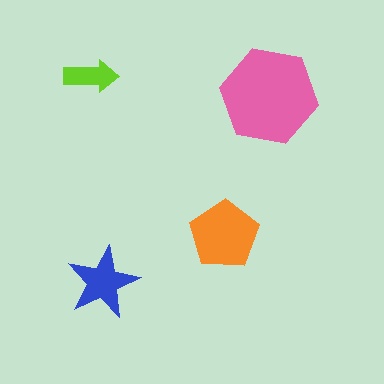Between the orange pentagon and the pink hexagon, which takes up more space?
The pink hexagon.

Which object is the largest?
The pink hexagon.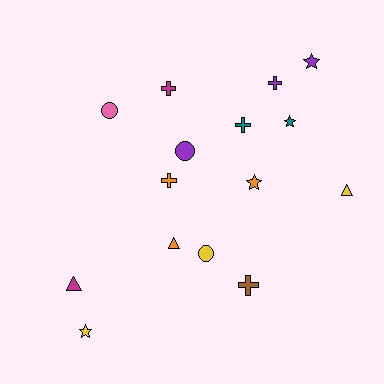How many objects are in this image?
There are 15 objects.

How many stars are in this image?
There are 4 stars.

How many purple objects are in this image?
There are 3 purple objects.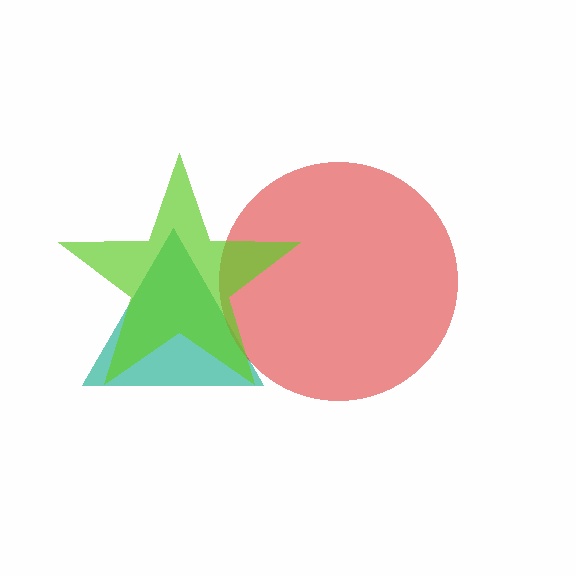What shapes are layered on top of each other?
The layered shapes are: a teal triangle, a red circle, a lime star.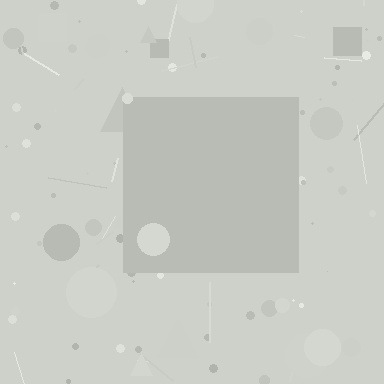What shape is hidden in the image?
A square is hidden in the image.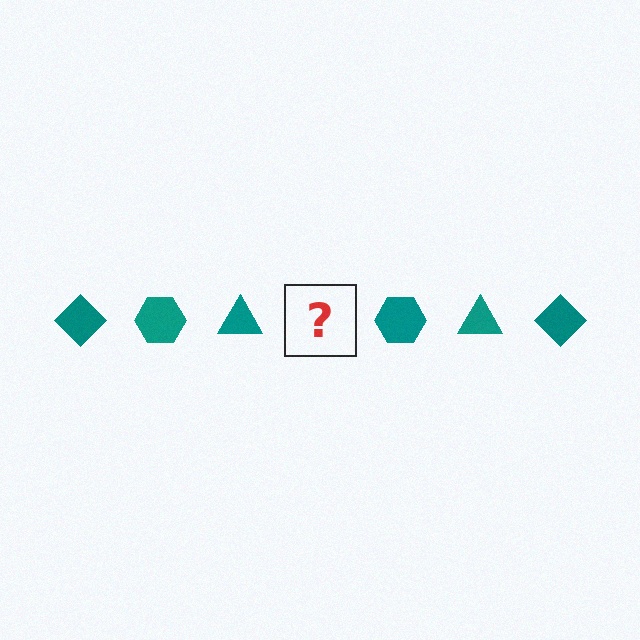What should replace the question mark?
The question mark should be replaced with a teal diamond.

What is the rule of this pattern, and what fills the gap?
The rule is that the pattern cycles through diamond, hexagon, triangle shapes in teal. The gap should be filled with a teal diamond.